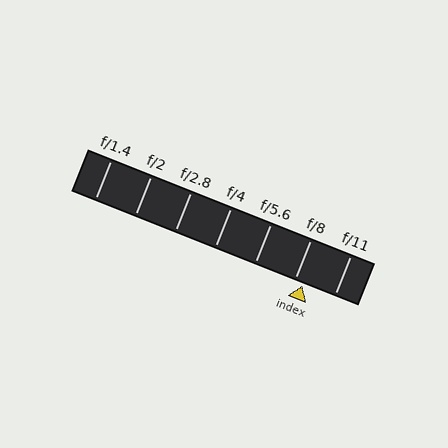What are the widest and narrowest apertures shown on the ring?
The widest aperture shown is f/1.4 and the narrowest is f/11.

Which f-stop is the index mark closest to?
The index mark is closest to f/8.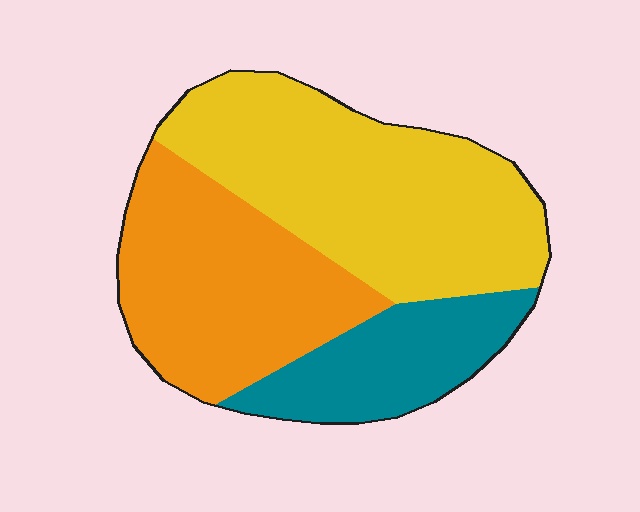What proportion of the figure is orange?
Orange covers around 35% of the figure.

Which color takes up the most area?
Yellow, at roughly 45%.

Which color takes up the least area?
Teal, at roughly 20%.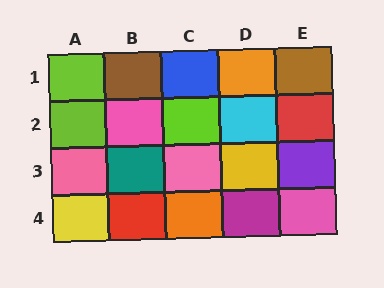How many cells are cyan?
1 cell is cyan.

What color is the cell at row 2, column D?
Cyan.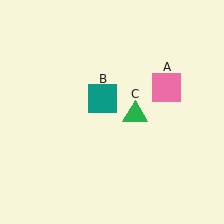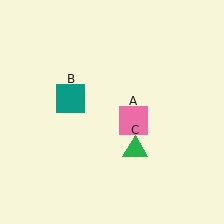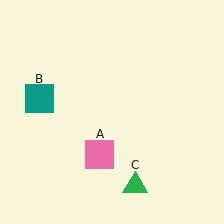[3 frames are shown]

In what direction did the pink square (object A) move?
The pink square (object A) moved down and to the left.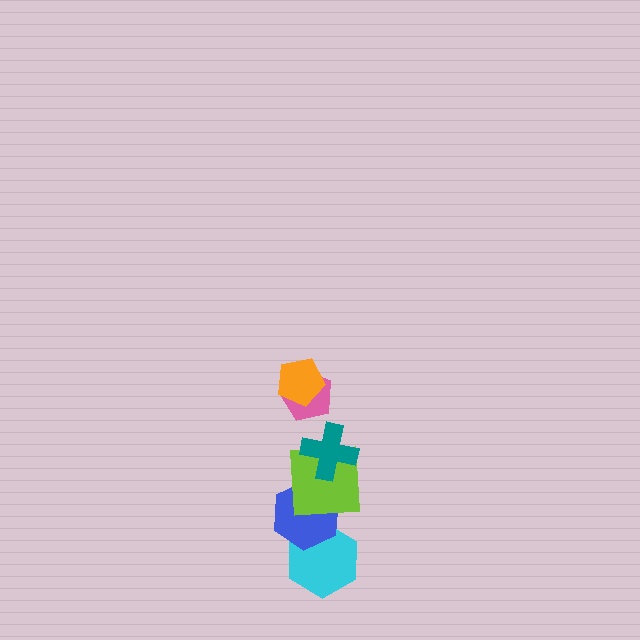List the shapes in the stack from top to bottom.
From top to bottom: the orange pentagon, the pink pentagon, the teal cross, the lime square, the blue hexagon, the cyan hexagon.